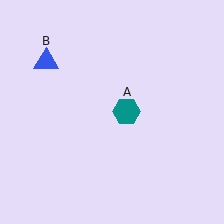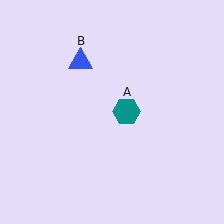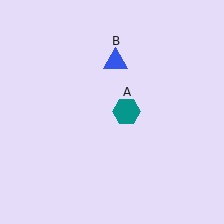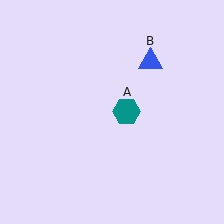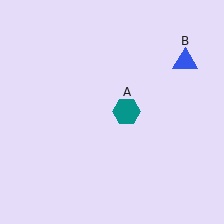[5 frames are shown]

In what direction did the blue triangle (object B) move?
The blue triangle (object B) moved right.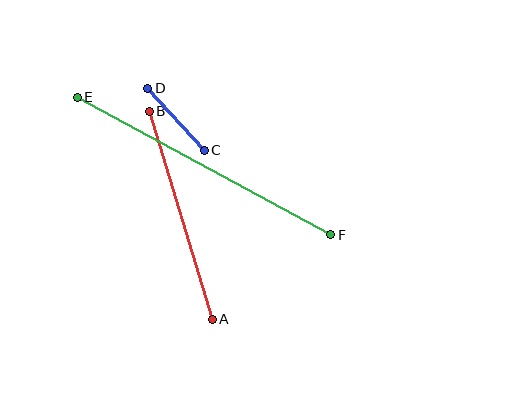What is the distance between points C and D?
The distance is approximately 84 pixels.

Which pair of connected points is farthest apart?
Points E and F are farthest apart.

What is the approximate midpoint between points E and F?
The midpoint is at approximately (204, 166) pixels.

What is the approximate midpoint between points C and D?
The midpoint is at approximately (176, 119) pixels.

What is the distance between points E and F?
The distance is approximately 288 pixels.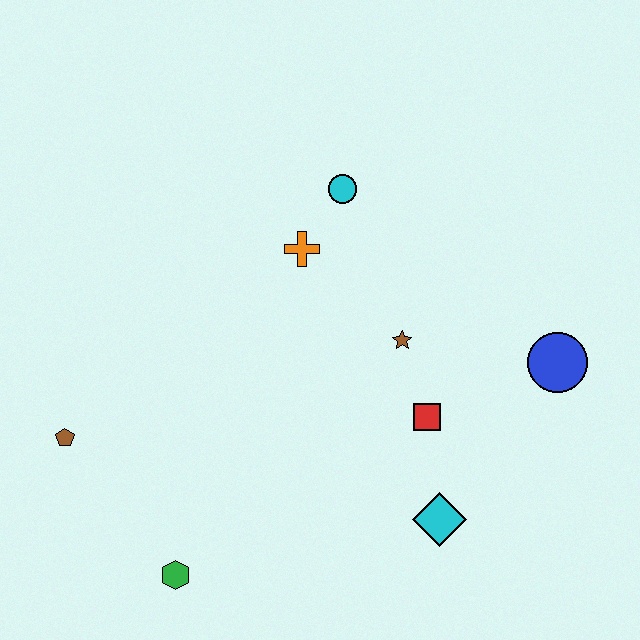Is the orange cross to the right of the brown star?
No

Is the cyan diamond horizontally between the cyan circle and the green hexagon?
No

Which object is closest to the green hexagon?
The brown pentagon is closest to the green hexagon.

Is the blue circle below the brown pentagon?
No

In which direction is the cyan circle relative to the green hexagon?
The cyan circle is above the green hexagon.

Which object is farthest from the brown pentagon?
The blue circle is farthest from the brown pentagon.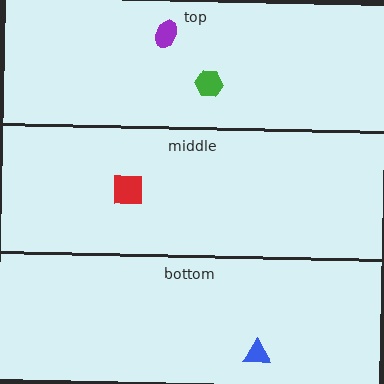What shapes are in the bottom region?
The blue triangle.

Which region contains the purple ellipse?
The top region.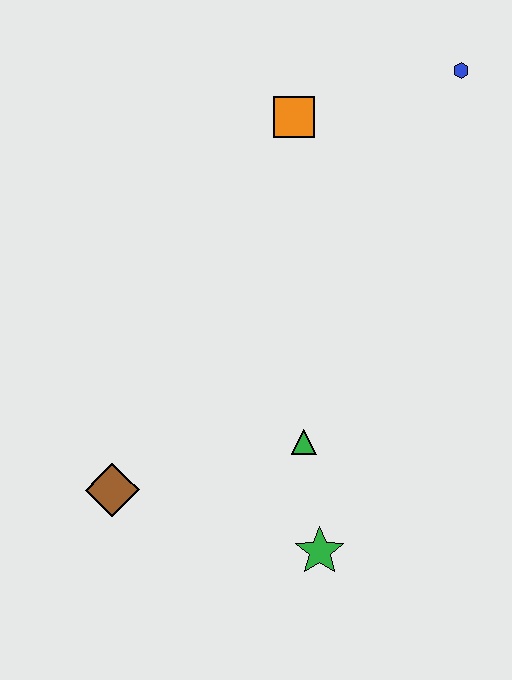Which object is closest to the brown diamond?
The green triangle is closest to the brown diamond.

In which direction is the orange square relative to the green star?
The orange square is above the green star.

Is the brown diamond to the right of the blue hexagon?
No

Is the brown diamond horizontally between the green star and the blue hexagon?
No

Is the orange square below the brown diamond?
No